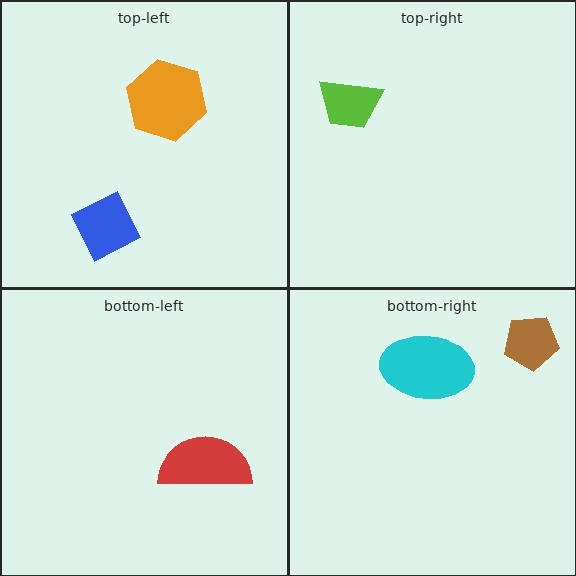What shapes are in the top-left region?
The blue diamond, the orange hexagon.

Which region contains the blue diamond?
The top-left region.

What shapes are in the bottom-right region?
The cyan ellipse, the brown pentagon.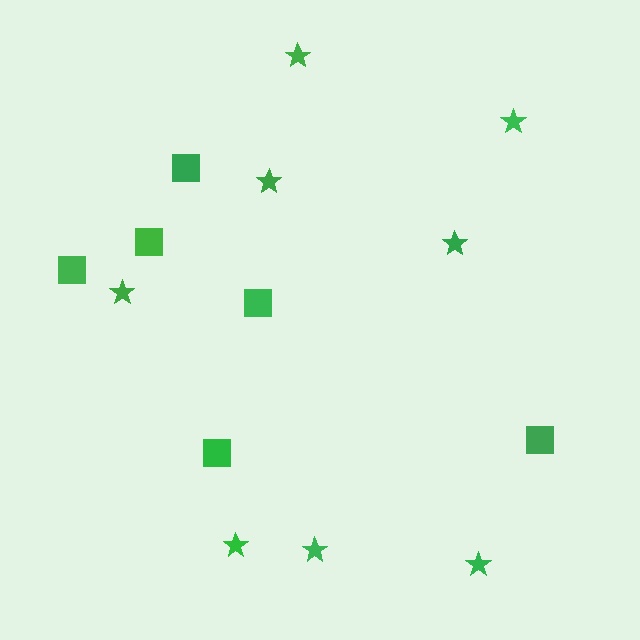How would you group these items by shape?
There are 2 groups: one group of squares (6) and one group of stars (8).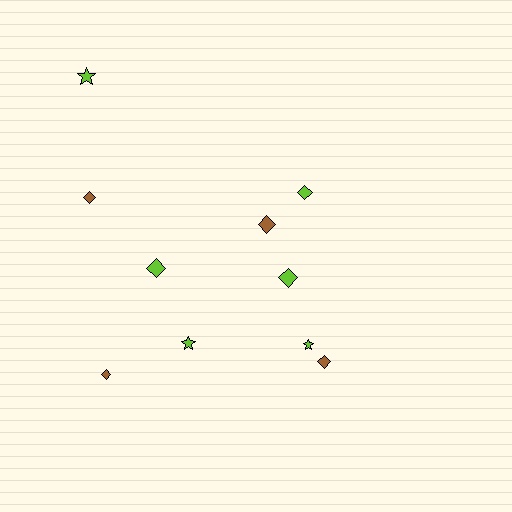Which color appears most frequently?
Lime, with 6 objects.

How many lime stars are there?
There are 3 lime stars.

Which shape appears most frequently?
Diamond, with 7 objects.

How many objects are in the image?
There are 10 objects.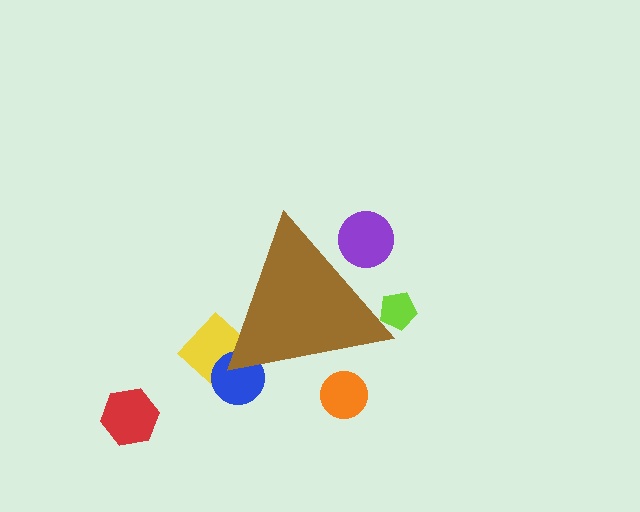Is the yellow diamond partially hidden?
Yes, the yellow diamond is partially hidden behind the brown triangle.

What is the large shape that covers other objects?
A brown triangle.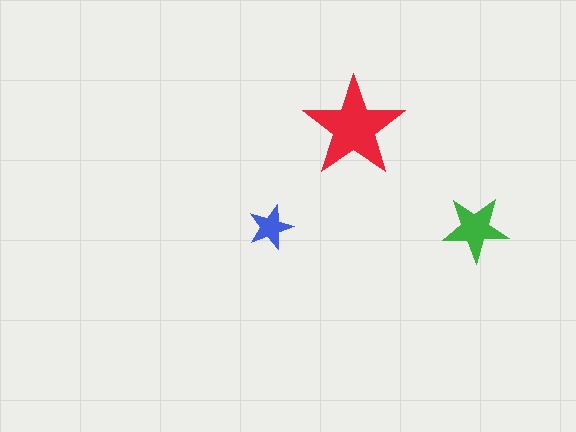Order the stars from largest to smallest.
the red one, the green one, the blue one.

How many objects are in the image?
There are 3 objects in the image.